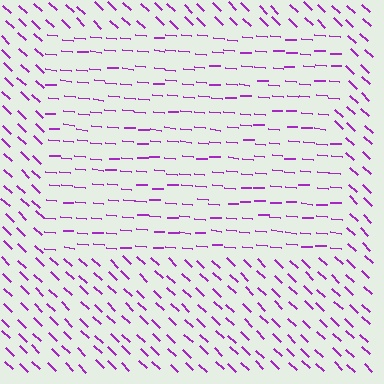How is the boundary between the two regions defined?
The boundary is defined purely by a change in line orientation (approximately 39 degrees difference). All lines are the same color and thickness.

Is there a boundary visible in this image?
Yes, there is a texture boundary formed by a change in line orientation.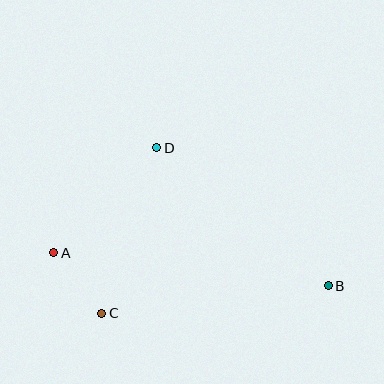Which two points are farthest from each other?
Points A and B are farthest from each other.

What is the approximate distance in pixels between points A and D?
The distance between A and D is approximately 147 pixels.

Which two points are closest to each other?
Points A and C are closest to each other.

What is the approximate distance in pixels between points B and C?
The distance between B and C is approximately 228 pixels.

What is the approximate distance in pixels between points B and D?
The distance between B and D is approximately 220 pixels.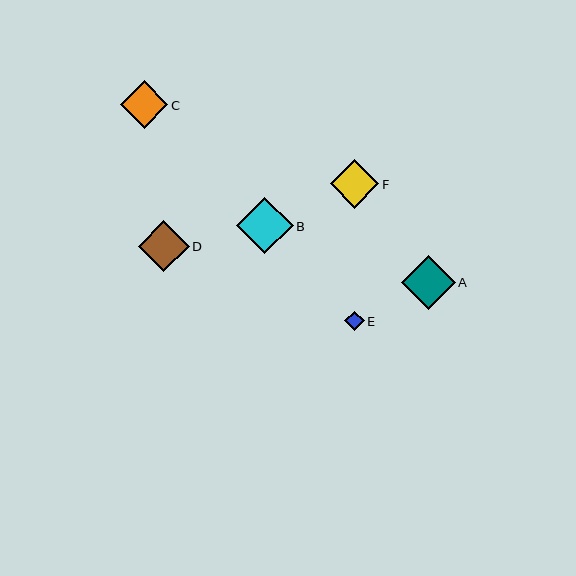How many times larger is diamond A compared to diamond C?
Diamond A is approximately 1.1 times the size of diamond C.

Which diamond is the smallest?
Diamond E is the smallest with a size of approximately 20 pixels.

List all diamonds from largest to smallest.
From largest to smallest: B, A, D, F, C, E.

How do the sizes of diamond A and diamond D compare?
Diamond A and diamond D are approximately the same size.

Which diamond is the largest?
Diamond B is the largest with a size of approximately 57 pixels.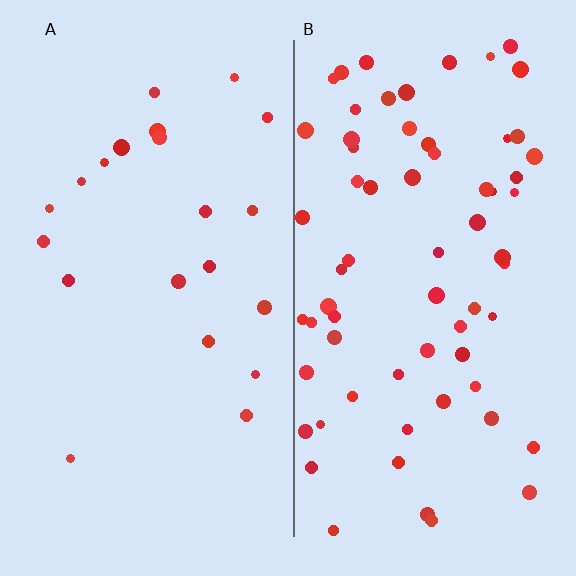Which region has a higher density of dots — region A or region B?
B (the right).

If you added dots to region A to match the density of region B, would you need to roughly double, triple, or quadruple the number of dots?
Approximately triple.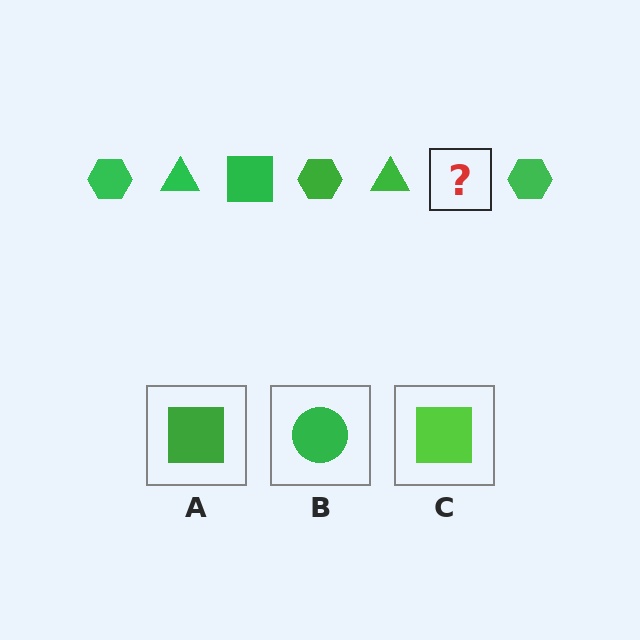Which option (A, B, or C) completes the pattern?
A.